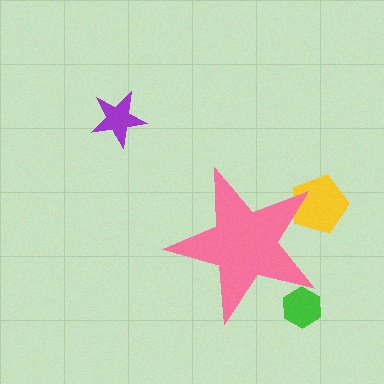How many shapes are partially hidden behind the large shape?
2 shapes are partially hidden.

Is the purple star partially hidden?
No, the purple star is fully visible.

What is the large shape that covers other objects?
A pink star.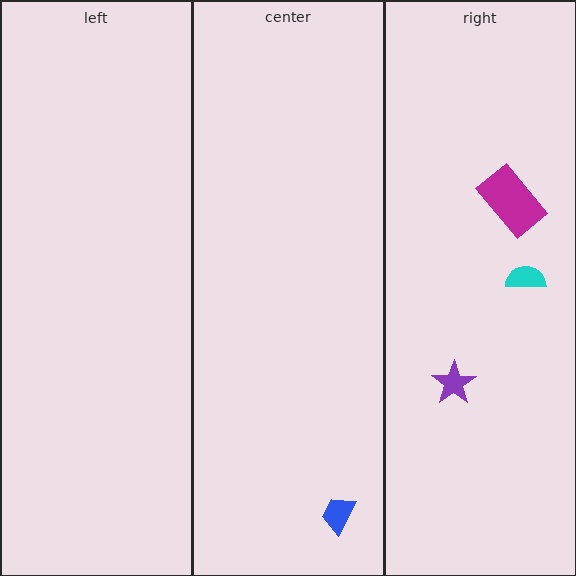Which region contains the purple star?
The right region.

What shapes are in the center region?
The blue trapezoid.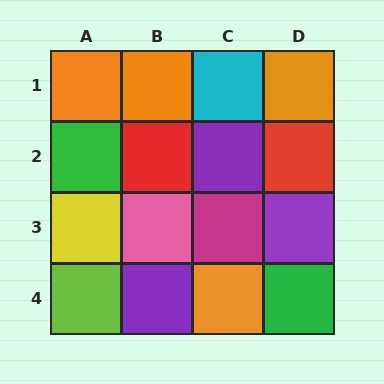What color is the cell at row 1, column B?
Orange.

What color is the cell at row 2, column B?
Red.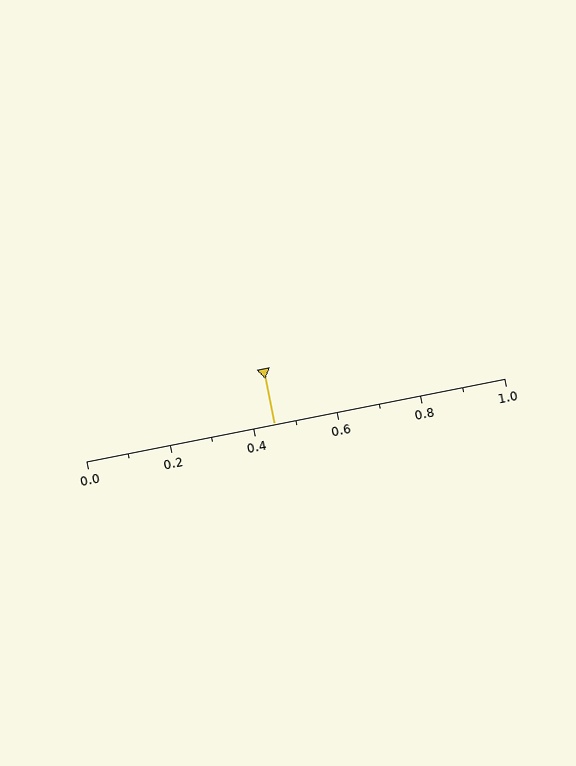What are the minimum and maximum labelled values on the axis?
The axis runs from 0.0 to 1.0.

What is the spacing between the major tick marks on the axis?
The major ticks are spaced 0.2 apart.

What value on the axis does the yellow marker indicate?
The marker indicates approximately 0.45.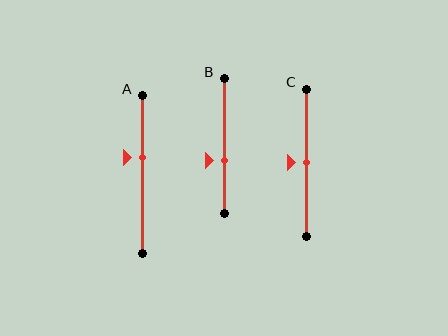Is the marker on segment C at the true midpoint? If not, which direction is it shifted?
Yes, the marker on segment C is at the true midpoint.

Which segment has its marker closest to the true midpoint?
Segment C has its marker closest to the true midpoint.